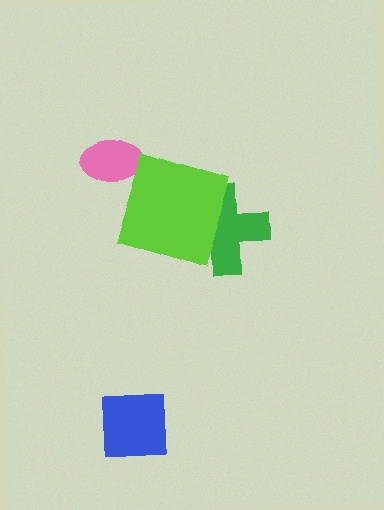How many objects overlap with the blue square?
0 objects overlap with the blue square.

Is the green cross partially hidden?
Yes, it is partially covered by another shape.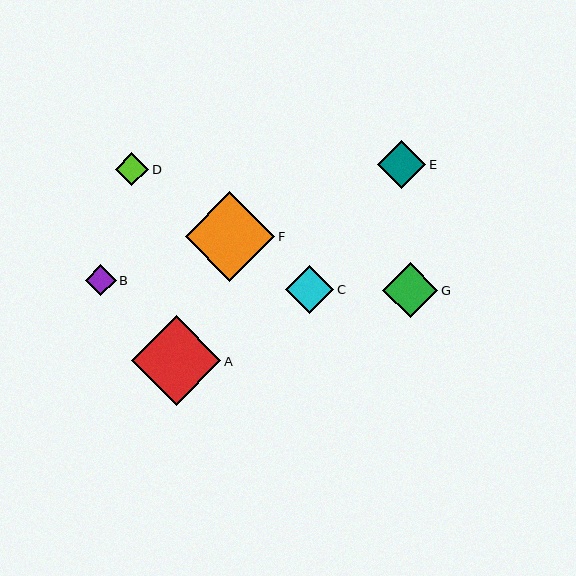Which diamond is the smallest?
Diamond B is the smallest with a size of approximately 31 pixels.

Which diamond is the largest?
Diamond F is the largest with a size of approximately 90 pixels.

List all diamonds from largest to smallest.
From largest to smallest: F, A, G, E, C, D, B.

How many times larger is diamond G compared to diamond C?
Diamond G is approximately 1.2 times the size of diamond C.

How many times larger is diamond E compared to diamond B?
Diamond E is approximately 1.5 times the size of diamond B.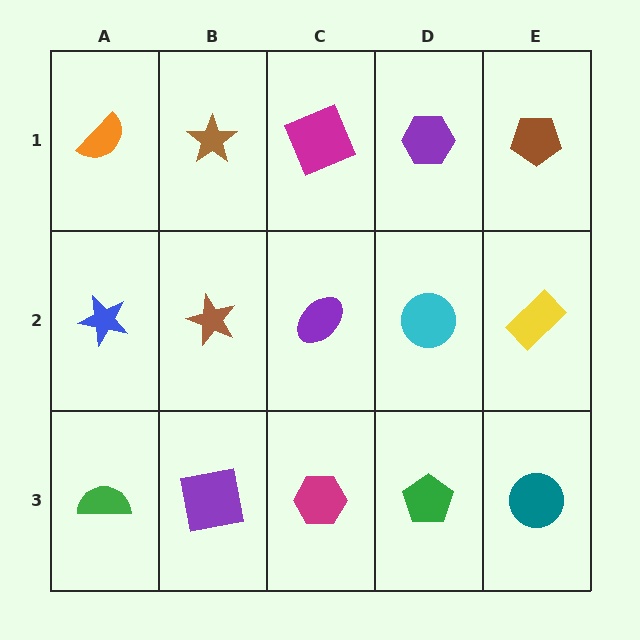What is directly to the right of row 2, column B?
A purple ellipse.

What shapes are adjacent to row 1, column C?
A purple ellipse (row 2, column C), a brown star (row 1, column B), a purple hexagon (row 1, column D).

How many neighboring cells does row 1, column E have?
2.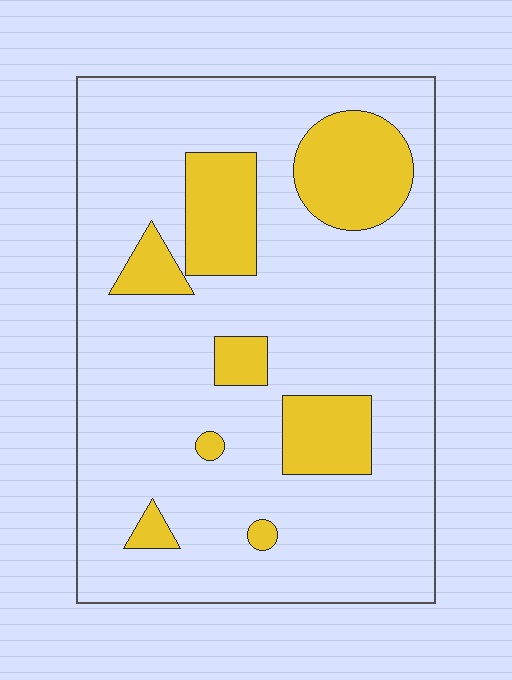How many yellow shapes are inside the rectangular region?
8.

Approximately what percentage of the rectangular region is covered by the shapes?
Approximately 20%.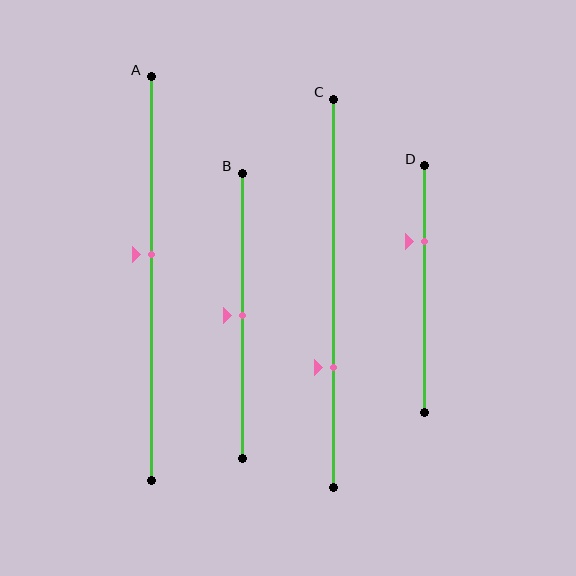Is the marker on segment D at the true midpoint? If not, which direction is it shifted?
No, the marker on segment D is shifted upward by about 19% of the segment length.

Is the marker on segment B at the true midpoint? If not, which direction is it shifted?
Yes, the marker on segment B is at the true midpoint.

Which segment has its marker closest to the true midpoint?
Segment B has its marker closest to the true midpoint.